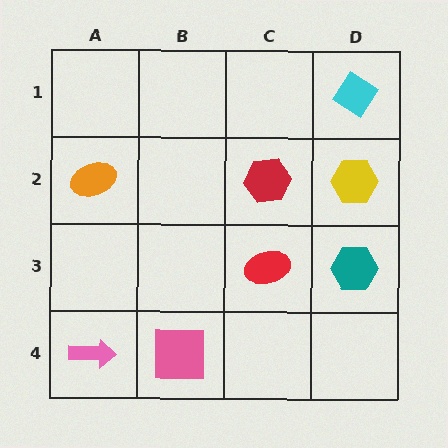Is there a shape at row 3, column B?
No, that cell is empty.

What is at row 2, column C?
A red hexagon.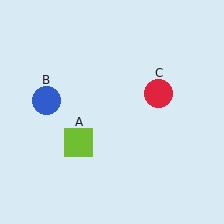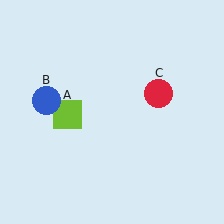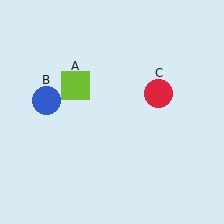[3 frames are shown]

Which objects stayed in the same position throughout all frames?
Blue circle (object B) and red circle (object C) remained stationary.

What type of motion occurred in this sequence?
The lime square (object A) rotated clockwise around the center of the scene.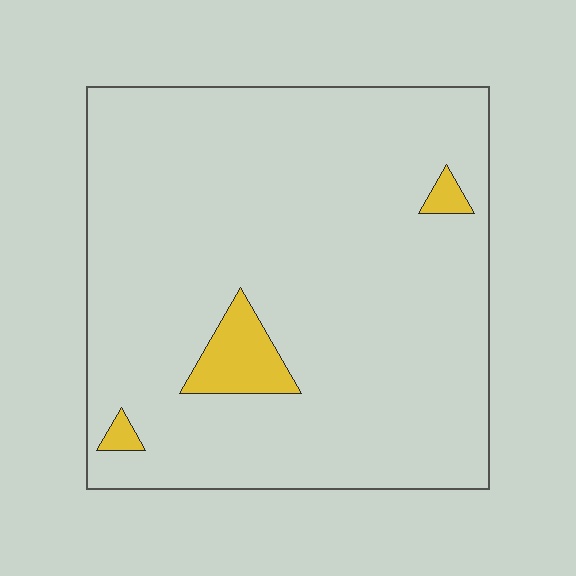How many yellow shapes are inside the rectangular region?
3.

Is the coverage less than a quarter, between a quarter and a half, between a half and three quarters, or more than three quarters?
Less than a quarter.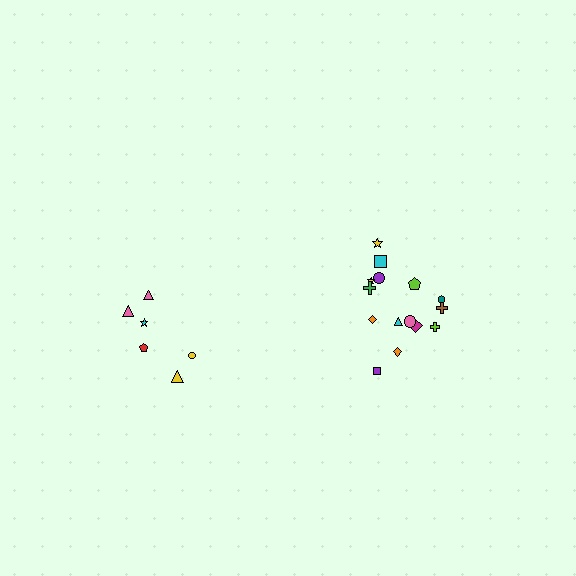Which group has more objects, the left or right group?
The right group.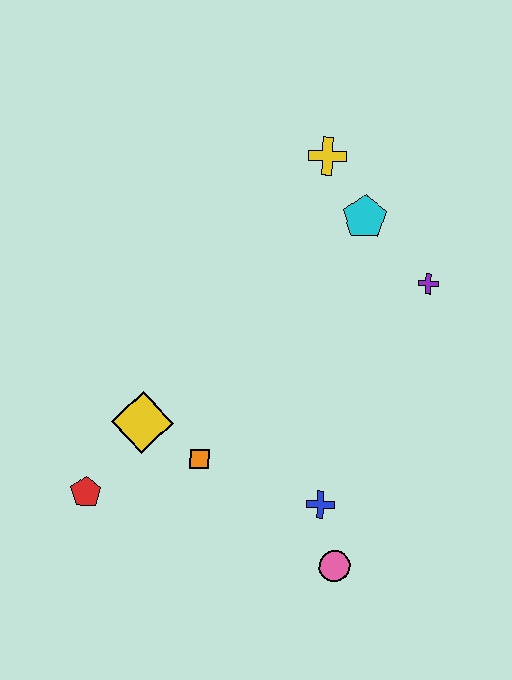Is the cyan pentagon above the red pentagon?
Yes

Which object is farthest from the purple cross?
The red pentagon is farthest from the purple cross.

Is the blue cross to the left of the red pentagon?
No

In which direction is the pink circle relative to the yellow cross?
The pink circle is below the yellow cross.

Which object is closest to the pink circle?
The blue cross is closest to the pink circle.